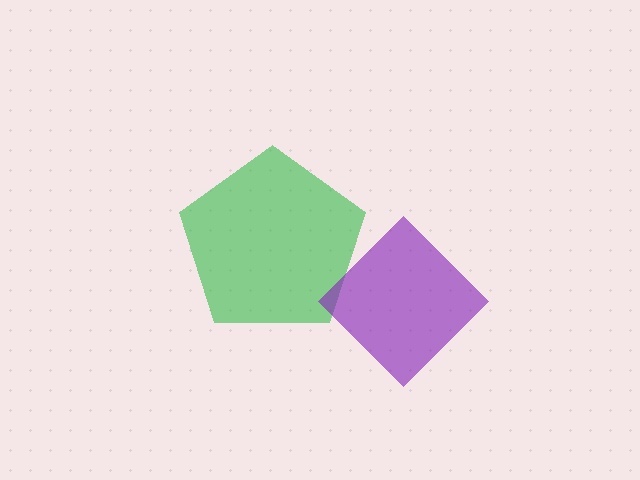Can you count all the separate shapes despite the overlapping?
Yes, there are 2 separate shapes.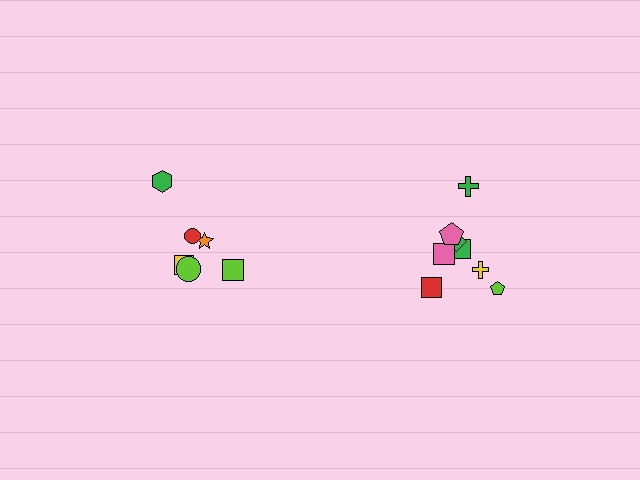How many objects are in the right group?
There are 8 objects.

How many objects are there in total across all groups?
There are 14 objects.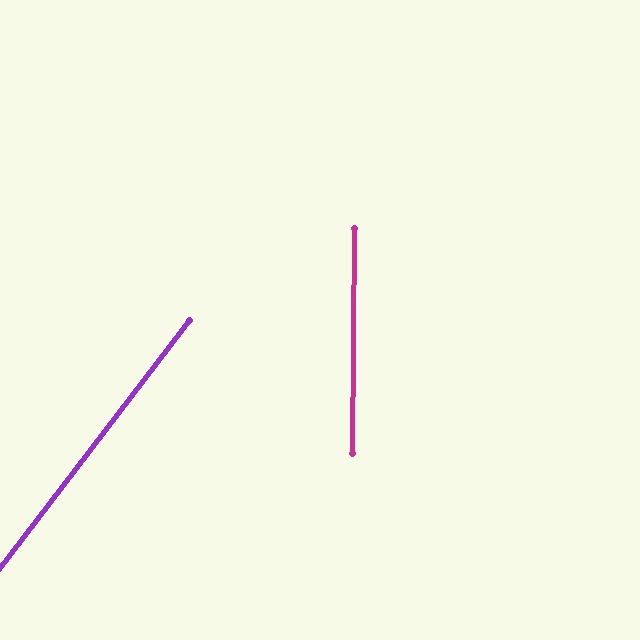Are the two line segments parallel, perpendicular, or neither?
Neither parallel nor perpendicular — they differ by about 37°.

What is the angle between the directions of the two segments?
Approximately 37 degrees.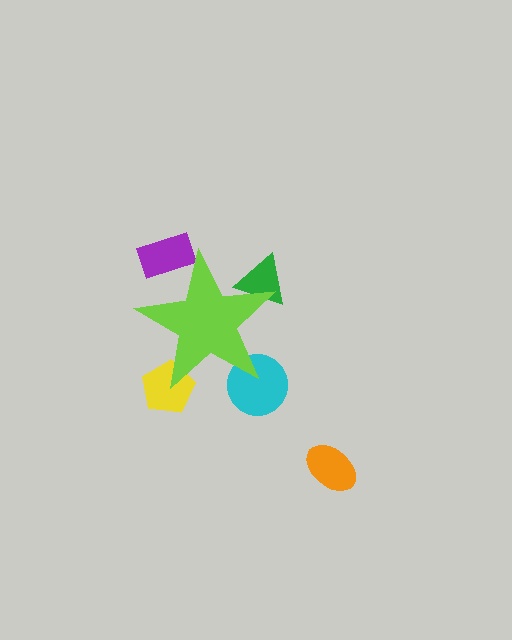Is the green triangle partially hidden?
Yes, the green triangle is partially hidden behind the lime star.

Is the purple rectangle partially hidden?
Yes, the purple rectangle is partially hidden behind the lime star.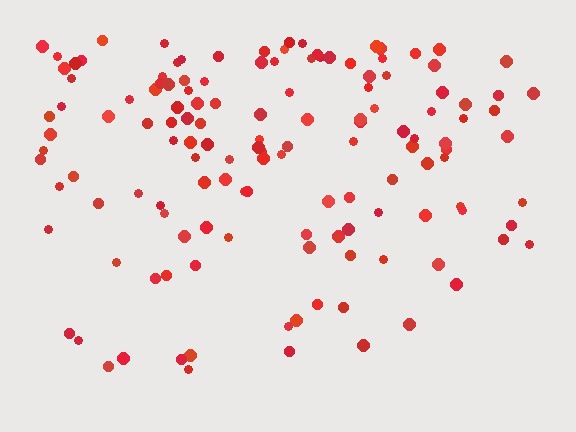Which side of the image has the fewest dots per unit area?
The bottom.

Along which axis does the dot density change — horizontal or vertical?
Vertical.